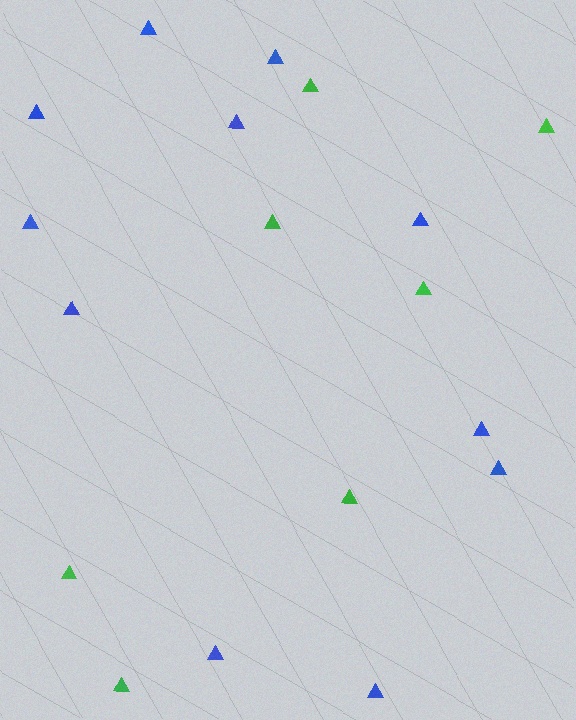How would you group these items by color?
There are 2 groups: one group of green triangles (7) and one group of blue triangles (11).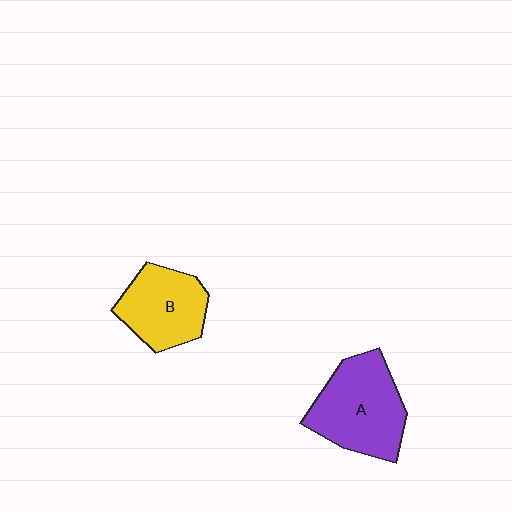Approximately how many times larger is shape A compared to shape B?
Approximately 1.3 times.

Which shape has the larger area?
Shape A (purple).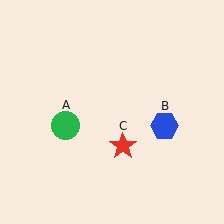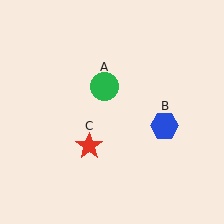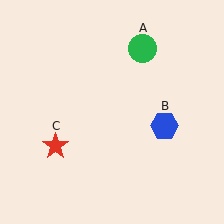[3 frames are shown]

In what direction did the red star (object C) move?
The red star (object C) moved left.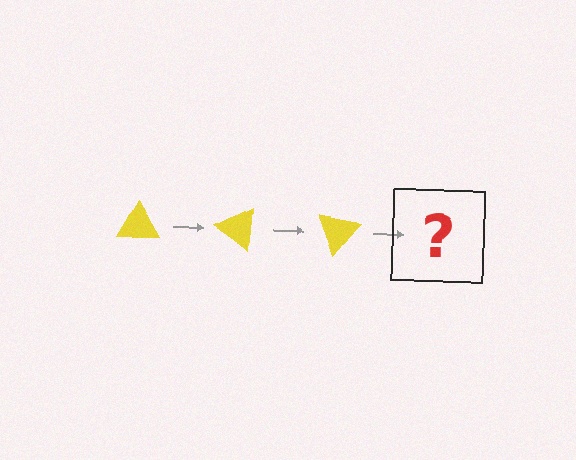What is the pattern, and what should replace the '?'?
The pattern is that the triangle rotates 35 degrees each step. The '?' should be a yellow triangle rotated 105 degrees.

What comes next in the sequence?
The next element should be a yellow triangle rotated 105 degrees.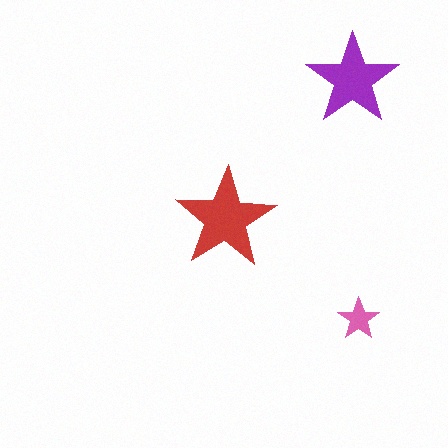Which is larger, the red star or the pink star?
The red one.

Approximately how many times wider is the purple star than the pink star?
About 2 times wider.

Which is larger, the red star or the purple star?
The red one.